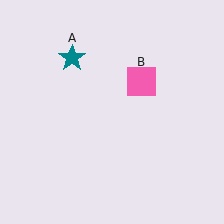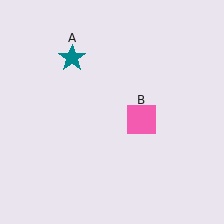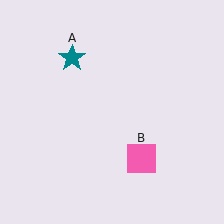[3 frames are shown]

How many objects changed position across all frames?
1 object changed position: pink square (object B).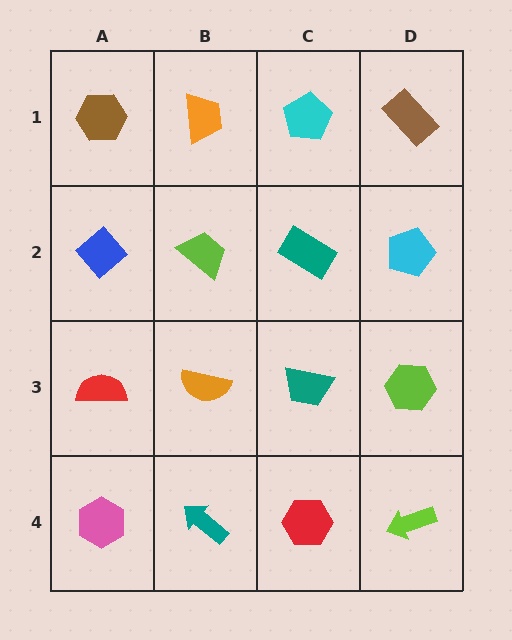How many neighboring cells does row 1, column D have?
2.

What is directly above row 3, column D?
A cyan pentagon.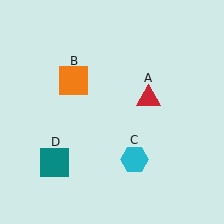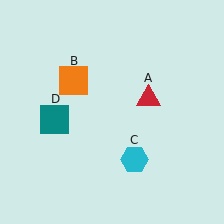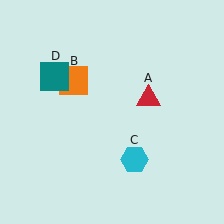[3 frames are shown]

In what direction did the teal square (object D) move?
The teal square (object D) moved up.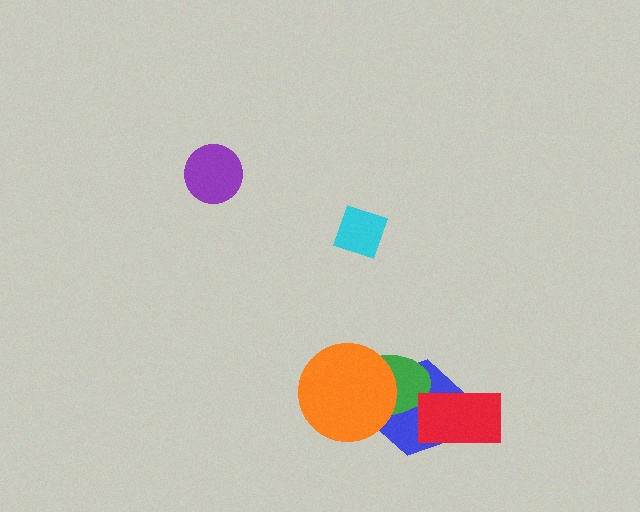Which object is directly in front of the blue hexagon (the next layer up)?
The green ellipse is directly in front of the blue hexagon.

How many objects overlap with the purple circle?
0 objects overlap with the purple circle.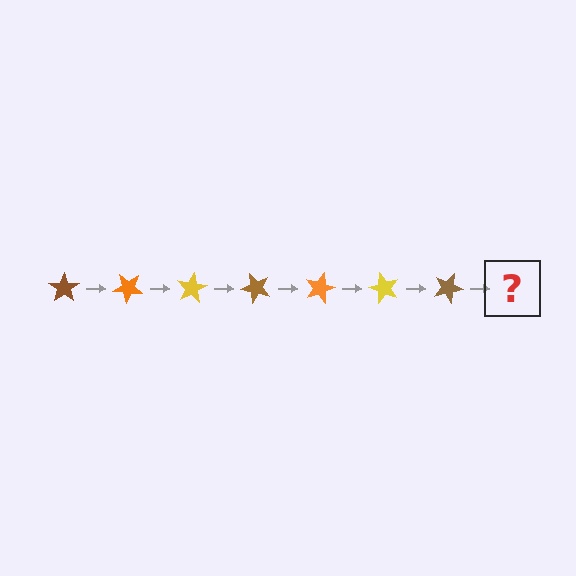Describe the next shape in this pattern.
It should be an orange star, rotated 280 degrees from the start.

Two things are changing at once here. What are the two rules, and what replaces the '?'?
The two rules are that it rotates 40 degrees each step and the color cycles through brown, orange, and yellow. The '?' should be an orange star, rotated 280 degrees from the start.